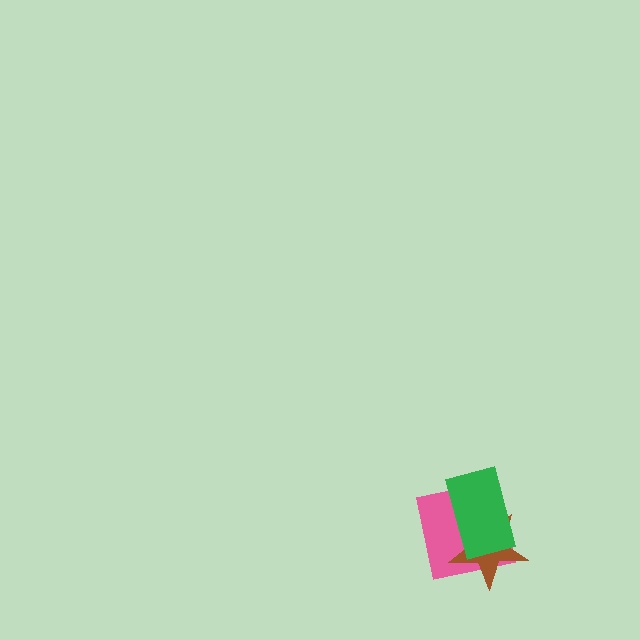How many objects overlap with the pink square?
2 objects overlap with the pink square.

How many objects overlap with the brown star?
2 objects overlap with the brown star.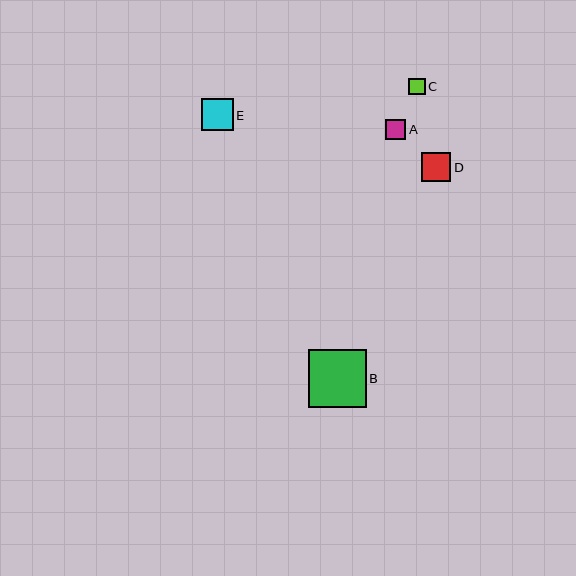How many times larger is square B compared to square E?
Square B is approximately 1.8 times the size of square E.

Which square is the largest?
Square B is the largest with a size of approximately 57 pixels.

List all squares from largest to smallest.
From largest to smallest: B, E, D, A, C.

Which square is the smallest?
Square C is the smallest with a size of approximately 17 pixels.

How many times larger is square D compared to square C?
Square D is approximately 1.8 times the size of square C.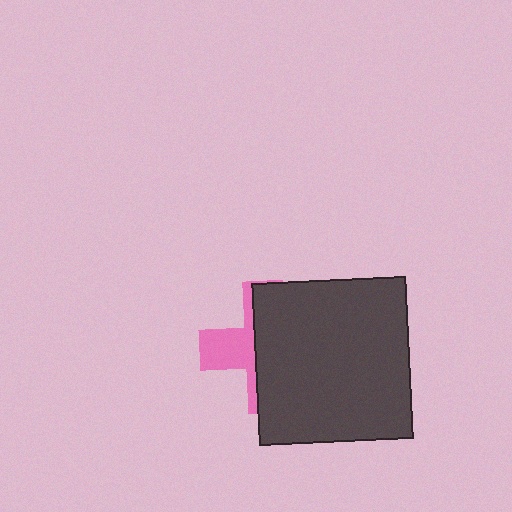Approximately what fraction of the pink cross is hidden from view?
Roughly 67% of the pink cross is hidden behind the dark gray rectangle.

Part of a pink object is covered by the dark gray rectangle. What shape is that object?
It is a cross.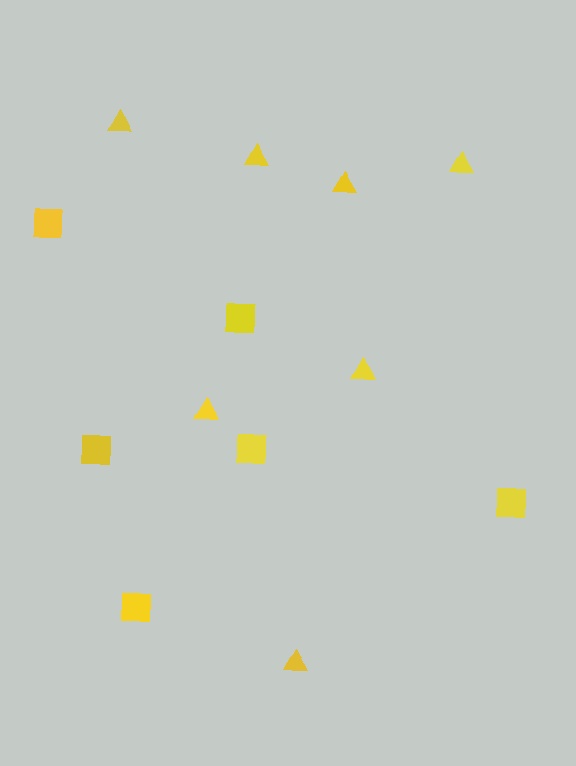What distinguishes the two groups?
There are 2 groups: one group of triangles (7) and one group of squares (6).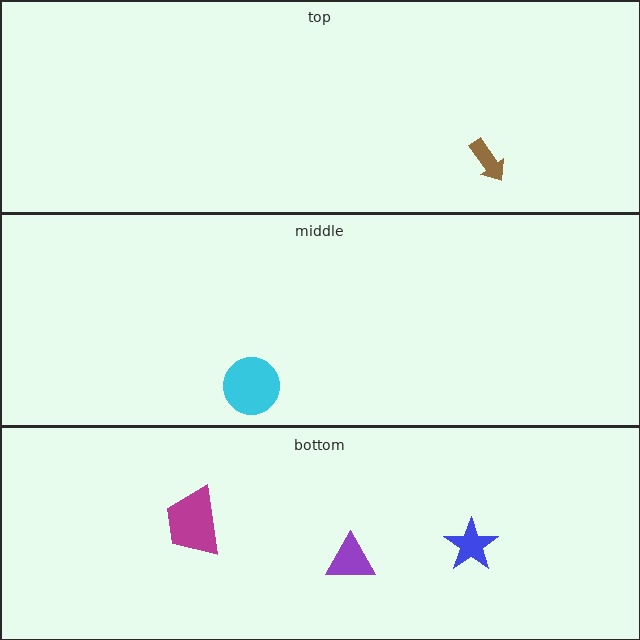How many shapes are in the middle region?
1.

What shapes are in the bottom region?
The purple triangle, the blue star, the magenta trapezoid.